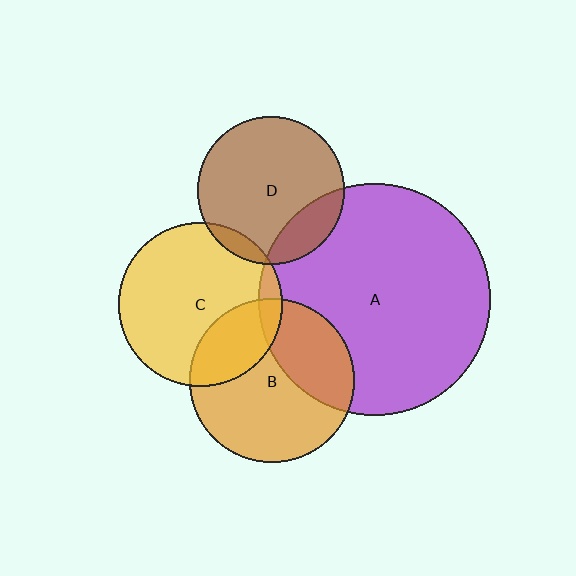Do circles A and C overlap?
Yes.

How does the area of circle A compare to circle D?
Approximately 2.5 times.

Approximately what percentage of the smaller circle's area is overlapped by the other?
Approximately 5%.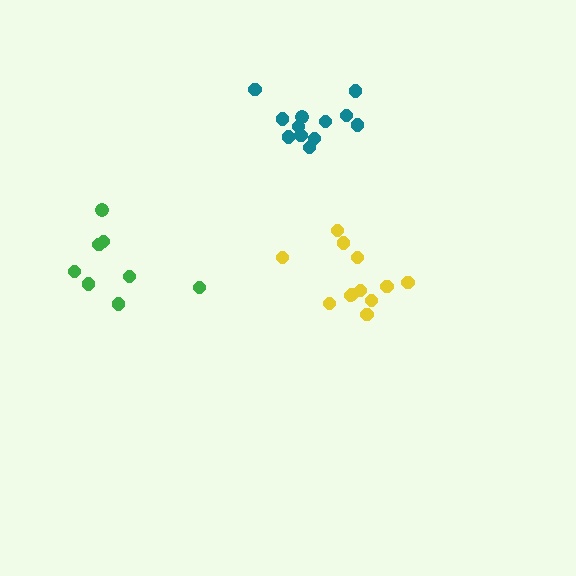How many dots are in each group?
Group 1: 8 dots, Group 2: 12 dots, Group 3: 12 dots (32 total).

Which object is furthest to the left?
The green cluster is leftmost.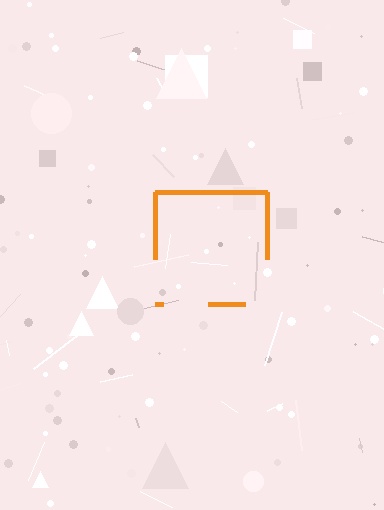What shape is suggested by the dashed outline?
The dashed outline suggests a square.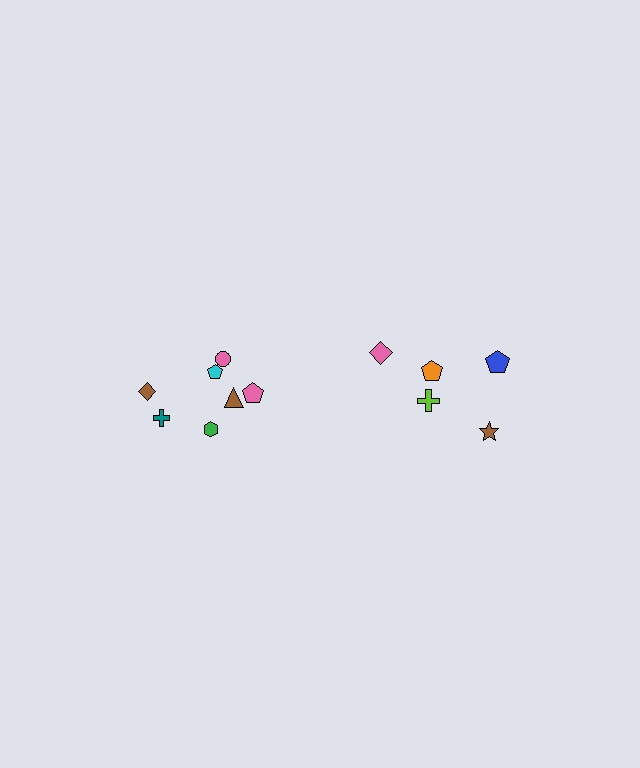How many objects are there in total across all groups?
There are 12 objects.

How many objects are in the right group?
There are 5 objects.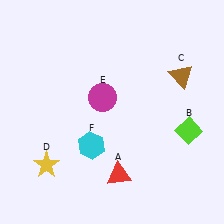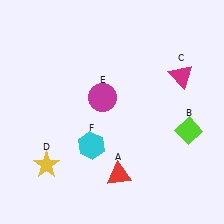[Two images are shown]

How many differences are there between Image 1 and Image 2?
There is 1 difference between the two images.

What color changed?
The triangle (C) changed from brown in Image 1 to magenta in Image 2.